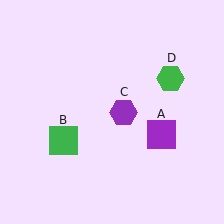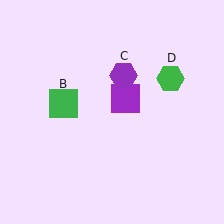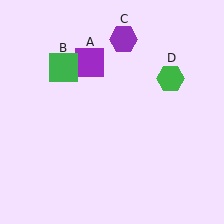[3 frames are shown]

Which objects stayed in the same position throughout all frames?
Green hexagon (object D) remained stationary.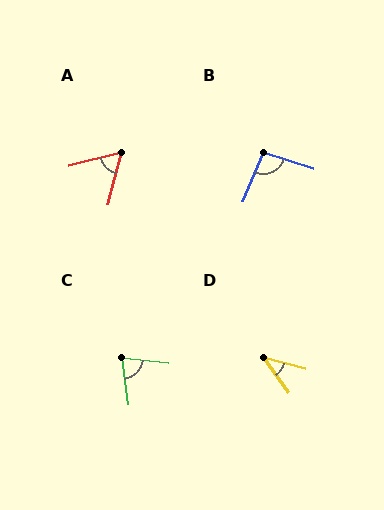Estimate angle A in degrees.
Approximately 62 degrees.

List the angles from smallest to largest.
D (40°), A (62°), C (76°), B (95°).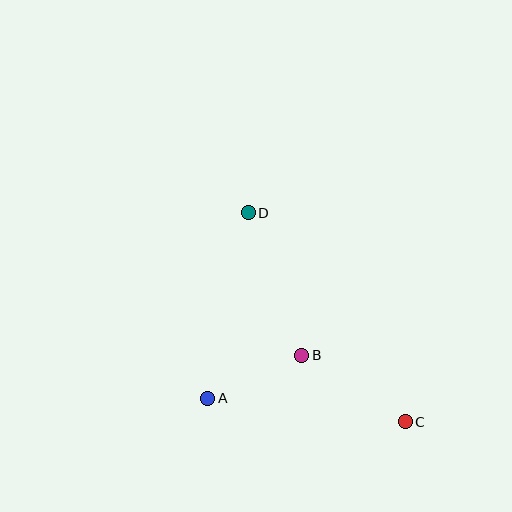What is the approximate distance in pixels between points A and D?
The distance between A and D is approximately 190 pixels.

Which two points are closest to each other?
Points A and B are closest to each other.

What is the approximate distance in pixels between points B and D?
The distance between B and D is approximately 152 pixels.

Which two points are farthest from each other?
Points C and D are farthest from each other.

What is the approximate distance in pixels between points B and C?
The distance between B and C is approximately 123 pixels.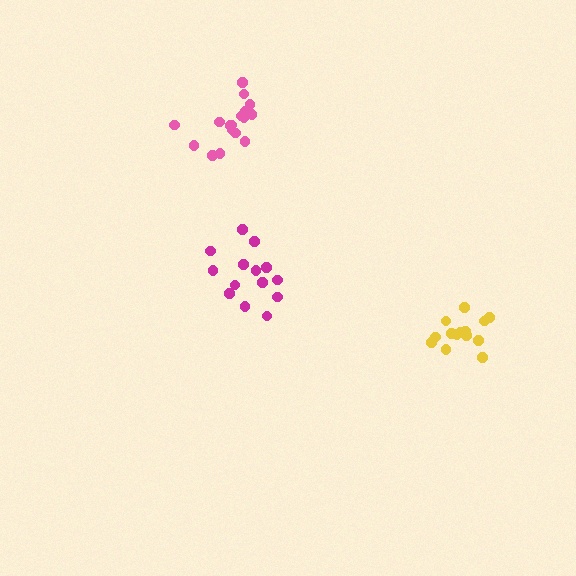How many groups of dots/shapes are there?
There are 3 groups.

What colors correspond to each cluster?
The clusters are colored: magenta, pink, yellow.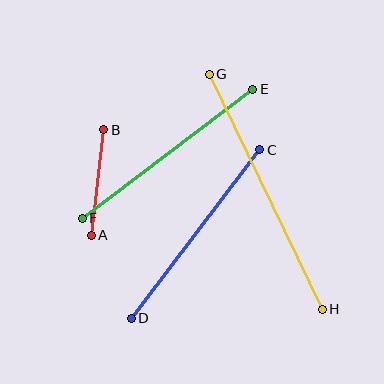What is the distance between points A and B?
The distance is approximately 106 pixels.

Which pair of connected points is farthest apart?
Points G and H are farthest apart.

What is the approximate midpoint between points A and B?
The midpoint is at approximately (97, 182) pixels.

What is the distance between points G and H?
The distance is approximately 261 pixels.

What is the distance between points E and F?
The distance is approximately 214 pixels.